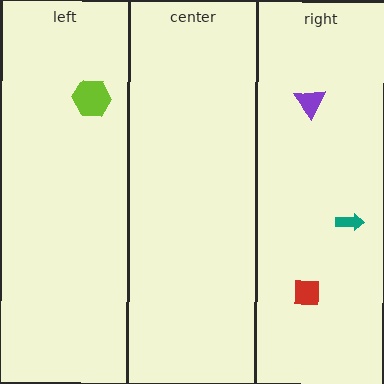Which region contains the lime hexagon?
The left region.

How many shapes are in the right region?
3.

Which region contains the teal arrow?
The right region.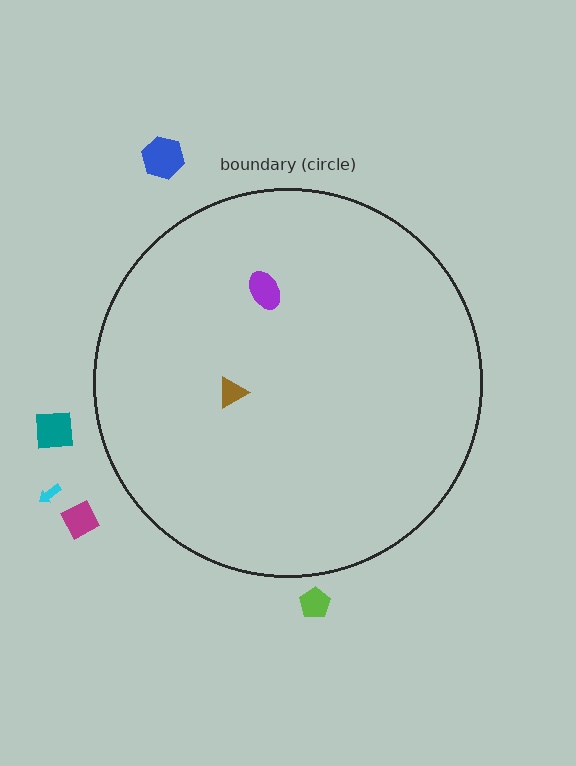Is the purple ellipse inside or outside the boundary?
Inside.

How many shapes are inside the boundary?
2 inside, 5 outside.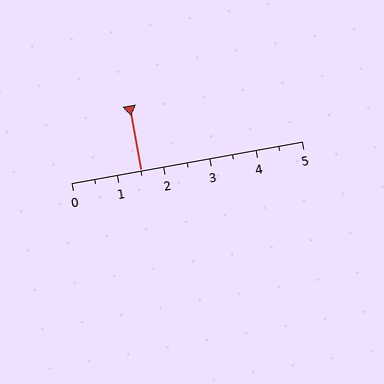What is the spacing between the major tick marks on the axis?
The major ticks are spaced 1 apart.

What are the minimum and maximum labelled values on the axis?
The axis runs from 0 to 5.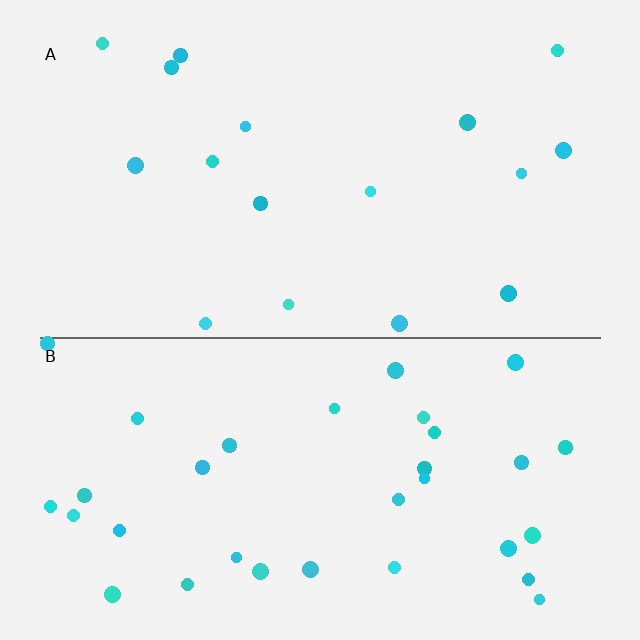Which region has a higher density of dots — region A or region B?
B (the bottom).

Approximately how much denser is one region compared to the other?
Approximately 2.0× — region B over region A.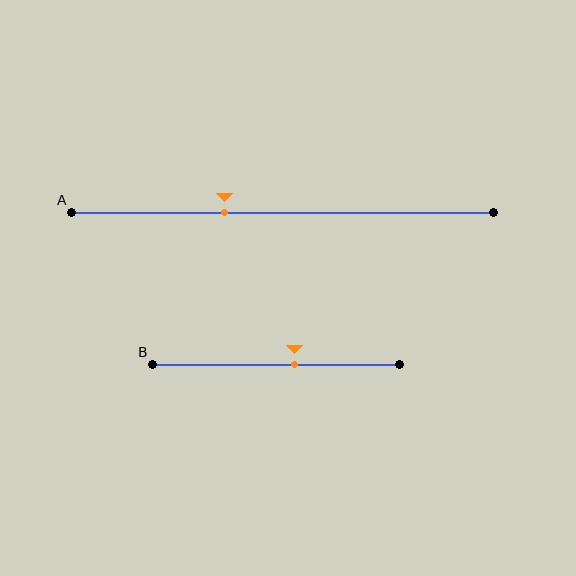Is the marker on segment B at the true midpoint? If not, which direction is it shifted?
No, the marker on segment B is shifted to the right by about 7% of the segment length.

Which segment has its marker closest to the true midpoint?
Segment B has its marker closest to the true midpoint.